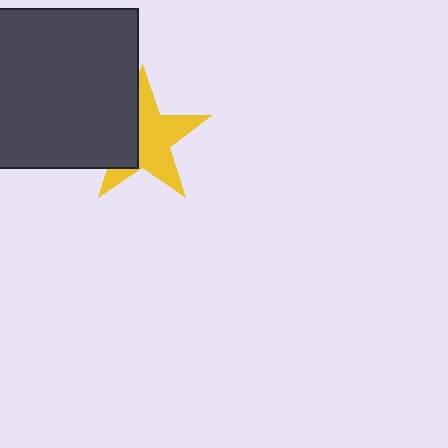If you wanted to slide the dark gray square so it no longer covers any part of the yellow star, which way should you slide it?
Slide it left — that is the most direct way to separate the two shapes.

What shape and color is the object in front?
The object in front is a dark gray square.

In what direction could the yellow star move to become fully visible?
The yellow star could move right. That would shift it out from behind the dark gray square entirely.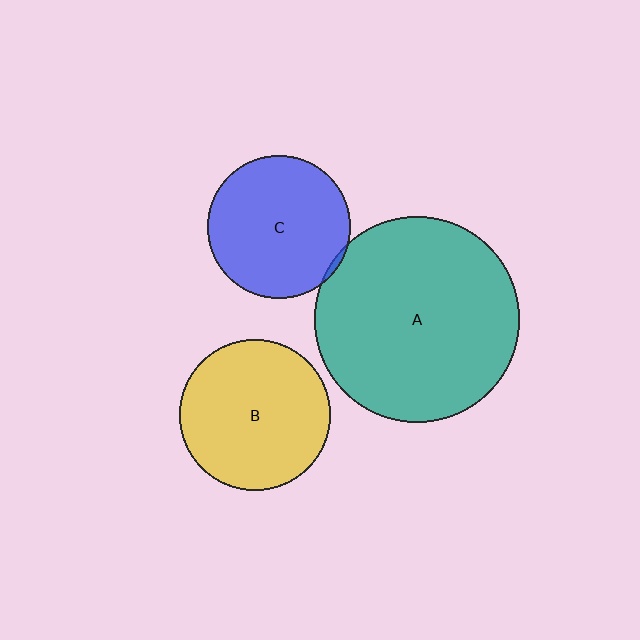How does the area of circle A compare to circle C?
Approximately 2.1 times.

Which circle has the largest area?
Circle A (teal).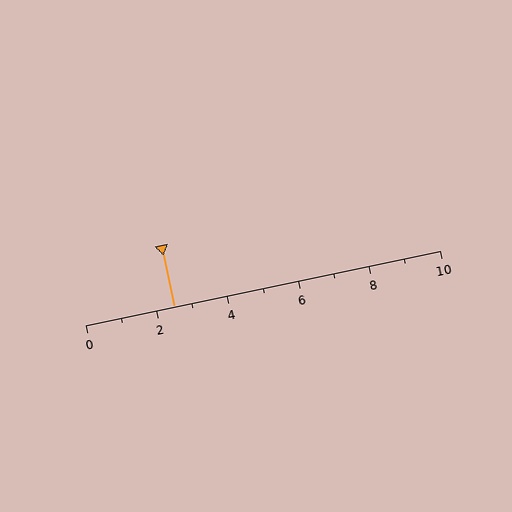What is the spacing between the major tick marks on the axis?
The major ticks are spaced 2 apart.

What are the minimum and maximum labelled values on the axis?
The axis runs from 0 to 10.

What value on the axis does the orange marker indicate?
The marker indicates approximately 2.5.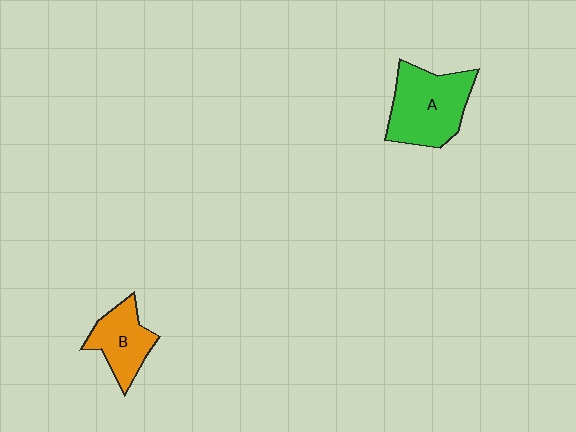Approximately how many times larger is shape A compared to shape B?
Approximately 1.6 times.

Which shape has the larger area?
Shape A (green).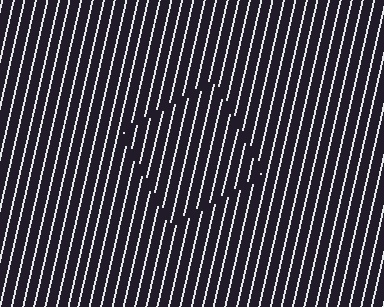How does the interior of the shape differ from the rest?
The interior of the shape contains the same grating, shifted by half a period — the contour is defined by the phase discontinuity where line-ends from the inner and outer gratings abut.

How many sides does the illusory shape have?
4 sides — the line-ends trace a square.